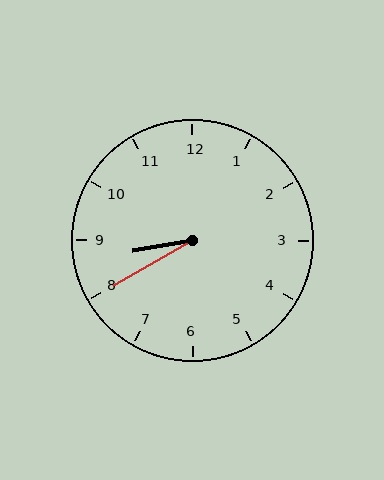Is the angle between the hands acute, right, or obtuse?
It is acute.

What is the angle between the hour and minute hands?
Approximately 20 degrees.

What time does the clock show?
8:40.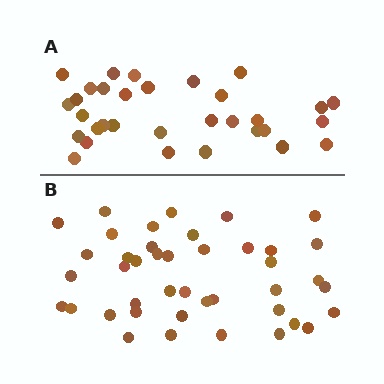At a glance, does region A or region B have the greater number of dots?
Region B (the bottom region) has more dots.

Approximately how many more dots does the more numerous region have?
Region B has roughly 10 or so more dots than region A.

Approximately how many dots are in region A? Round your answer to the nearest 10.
About 30 dots. (The exact count is 32, which rounds to 30.)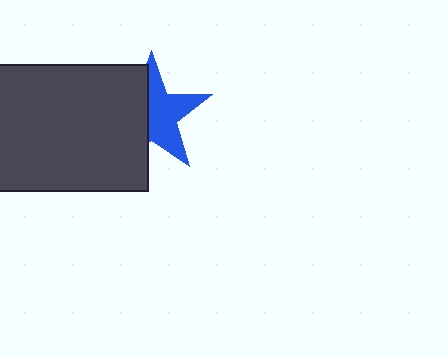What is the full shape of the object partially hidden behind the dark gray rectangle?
The partially hidden object is a blue star.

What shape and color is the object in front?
The object in front is a dark gray rectangle.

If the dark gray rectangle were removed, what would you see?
You would see the complete blue star.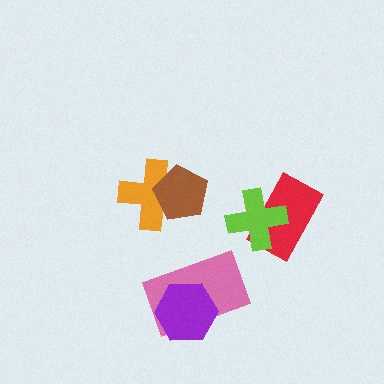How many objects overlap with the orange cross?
1 object overlaps with the orange cross.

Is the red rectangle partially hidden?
Yes, it is partially covered by another shape.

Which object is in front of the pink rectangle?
The purple hexagon is in front of the pink rectangle.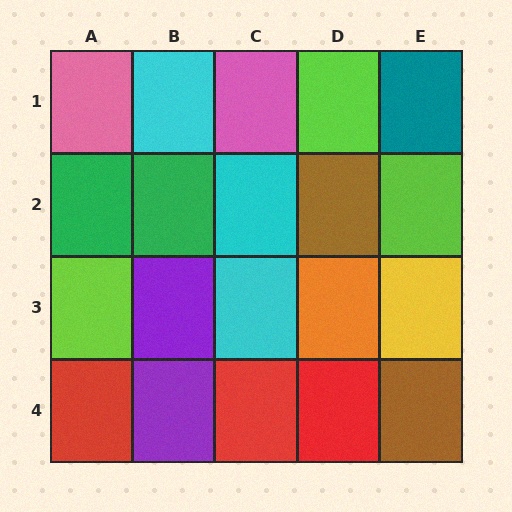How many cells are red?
3 cells are red.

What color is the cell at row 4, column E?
Brown.